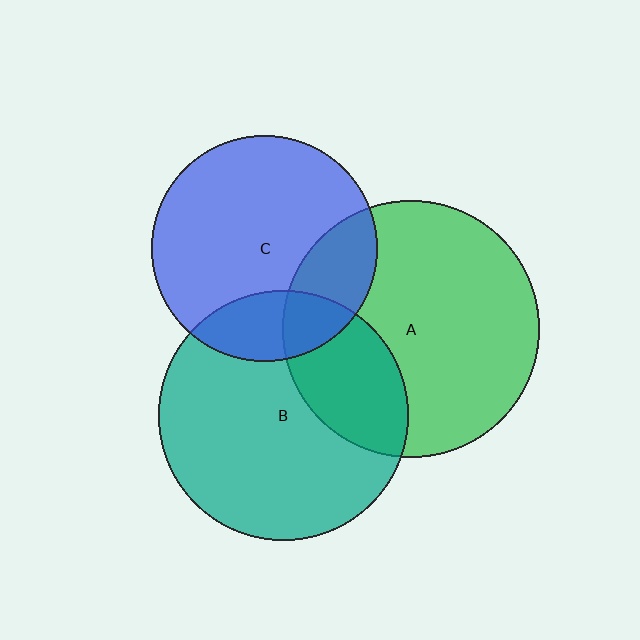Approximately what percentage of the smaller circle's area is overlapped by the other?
Approximately 20%.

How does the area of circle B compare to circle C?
Approximately 1.2 times.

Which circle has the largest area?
Circle A (green).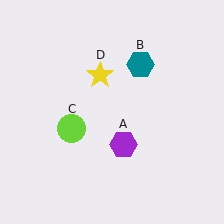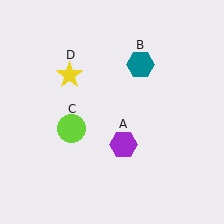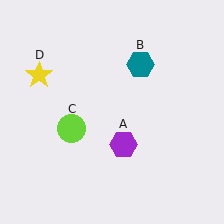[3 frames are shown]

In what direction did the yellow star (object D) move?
The yellow star (object D) moved left.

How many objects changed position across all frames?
1 object changed position: yellow star (object D).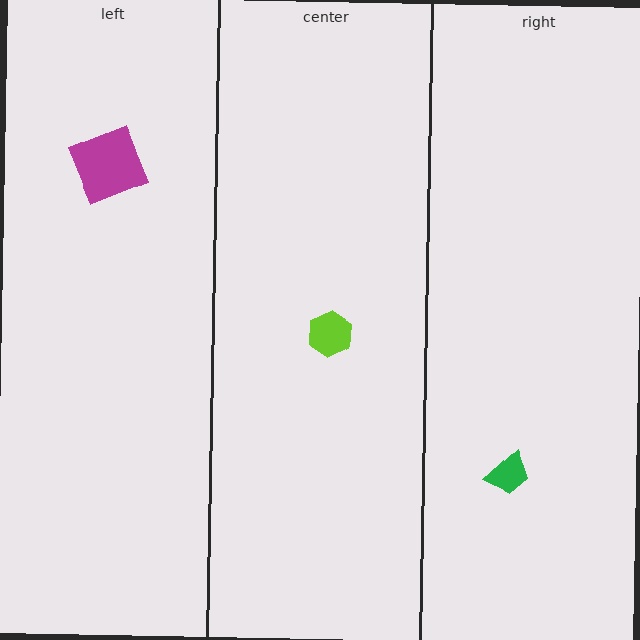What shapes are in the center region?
The lime hexagon.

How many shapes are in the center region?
1.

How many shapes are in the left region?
1.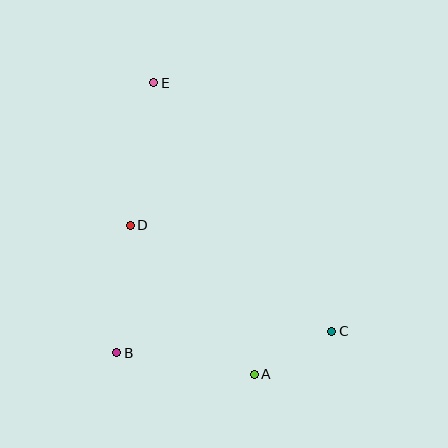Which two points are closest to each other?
Points A and C are closest to each other.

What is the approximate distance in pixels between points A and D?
The distance between A and D is approximately 194 pixels.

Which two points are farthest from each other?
Points A and E are farthest from each other.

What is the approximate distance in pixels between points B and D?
The distance between B and D is approximately 129 pixels.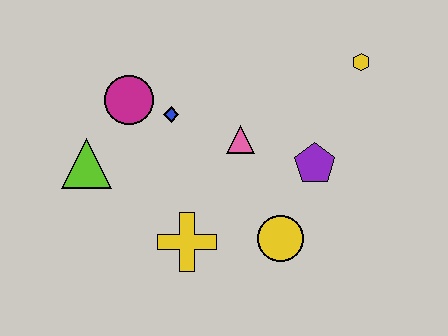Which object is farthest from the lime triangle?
The yellow hexagon is farthest from the lime triangle.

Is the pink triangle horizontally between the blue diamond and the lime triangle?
No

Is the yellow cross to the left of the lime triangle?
No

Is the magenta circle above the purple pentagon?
Yes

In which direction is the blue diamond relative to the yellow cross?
The blue diamond is above the yellow cross.